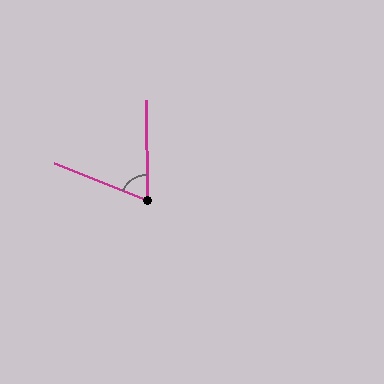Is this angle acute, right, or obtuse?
It is acute.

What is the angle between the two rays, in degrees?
Approximately 68 degrees.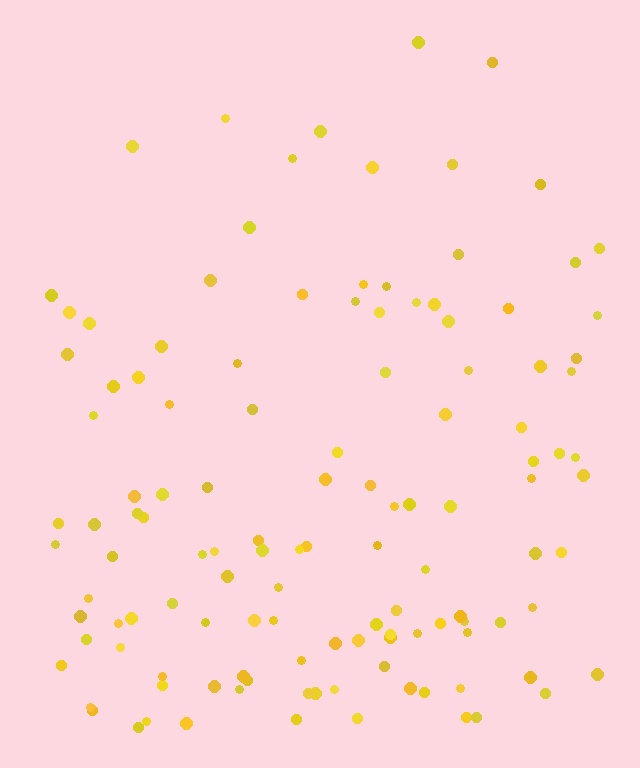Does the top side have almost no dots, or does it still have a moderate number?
Still a moderate number, just noticeably fewer than the bottom.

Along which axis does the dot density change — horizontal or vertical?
Vertical.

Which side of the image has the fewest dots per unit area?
The top.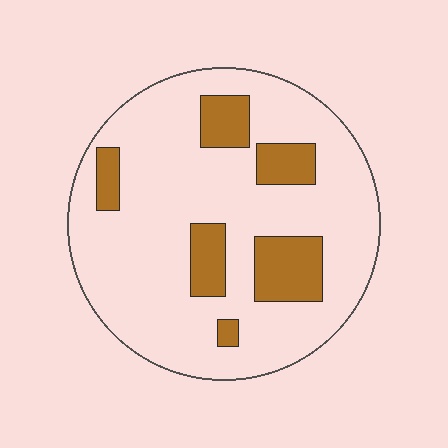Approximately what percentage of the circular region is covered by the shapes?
Approximately 20%.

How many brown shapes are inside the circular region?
6.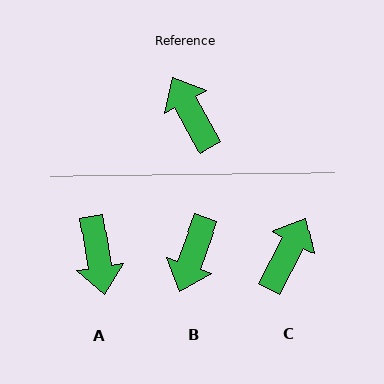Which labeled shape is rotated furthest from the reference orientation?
A, about 161 degrees away.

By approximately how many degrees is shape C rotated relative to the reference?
Approximately 56 degrees clockwise.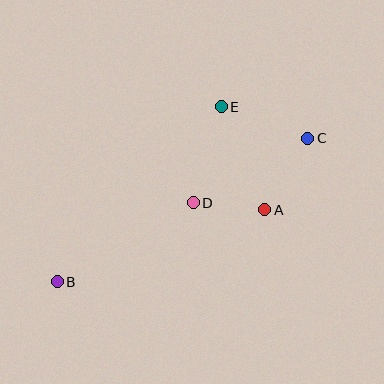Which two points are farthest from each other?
Points B and C are farthest from each other.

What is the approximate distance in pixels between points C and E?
The distance between C and E is approximately 92 pixels.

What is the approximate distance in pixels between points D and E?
The distance between D and E is approximately 100 pixels.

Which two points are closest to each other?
Points A and D are closest to each other.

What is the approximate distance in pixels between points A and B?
The distance between A and B is approximately 219 pixels.